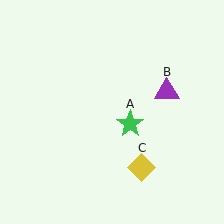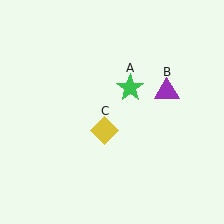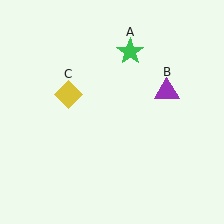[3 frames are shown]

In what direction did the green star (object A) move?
The green star (object A) moved up.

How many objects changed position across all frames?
2 objects changed position: green star (object A), yellow diamond (object C).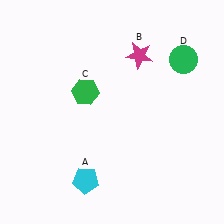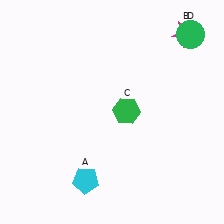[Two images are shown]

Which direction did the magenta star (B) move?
The magenta star (B) moved right.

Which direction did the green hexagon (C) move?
The green hexagon (C) moved right.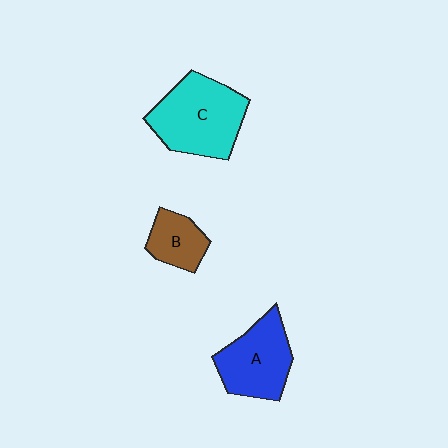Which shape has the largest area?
Shape C (cyan).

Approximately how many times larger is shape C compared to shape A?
Approximately 1.3 times.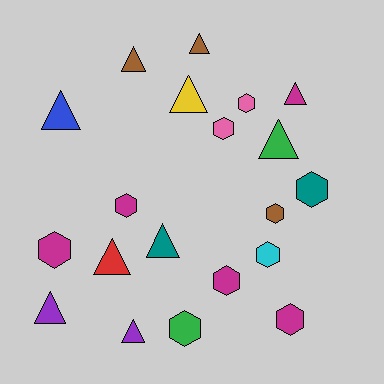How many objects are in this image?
There are 20 objects.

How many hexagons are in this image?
There are 10 hexagons.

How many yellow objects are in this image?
There is 1 yellow object.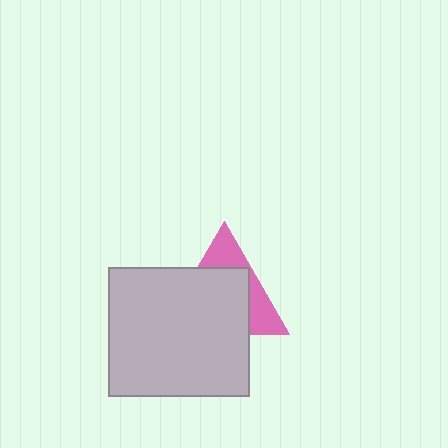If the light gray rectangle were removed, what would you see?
You would see the complete pink triangle.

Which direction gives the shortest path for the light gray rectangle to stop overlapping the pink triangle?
Moving down gives the shortest separation.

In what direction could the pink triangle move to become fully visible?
The pink triangle could move up. That would shift it out from behind the light gray rectangle entirely.